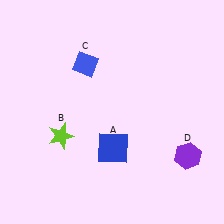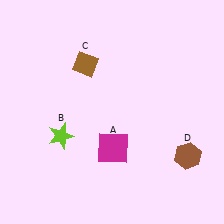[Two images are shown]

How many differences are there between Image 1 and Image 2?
There are 3 differences between the two images.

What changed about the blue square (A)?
In Image 1, A is blue. In Image 2, it changed to magenta.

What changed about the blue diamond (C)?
In Image 1, C is blue. In Image 2, it changed to brown.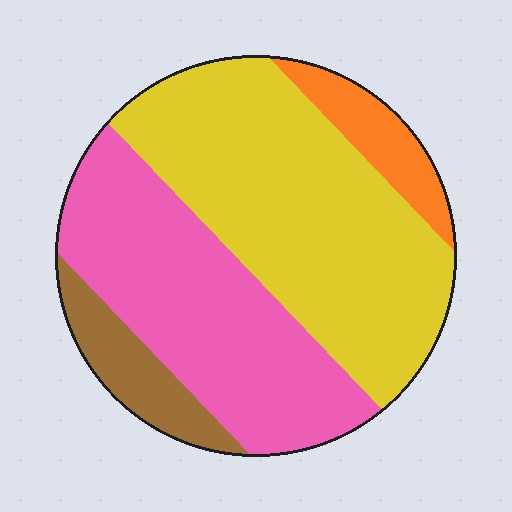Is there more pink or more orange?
Pink.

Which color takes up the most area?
Yellow, at roughly 45%.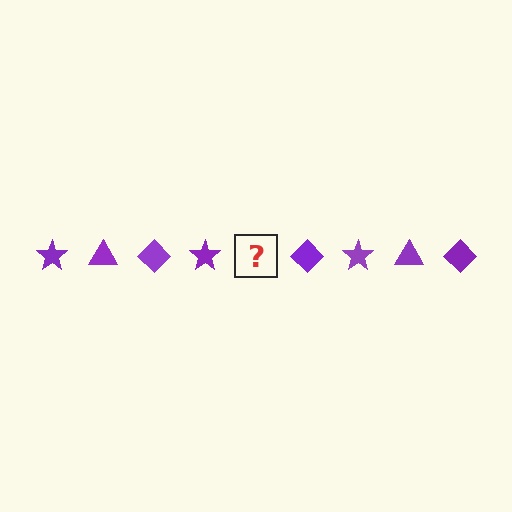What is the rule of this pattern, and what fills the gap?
The rule is that the pattern cycles through star, triangle, diamond shapes in purple. The gap should be filled with a purple triangle.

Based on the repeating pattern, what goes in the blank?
The blank should be a purple triangle.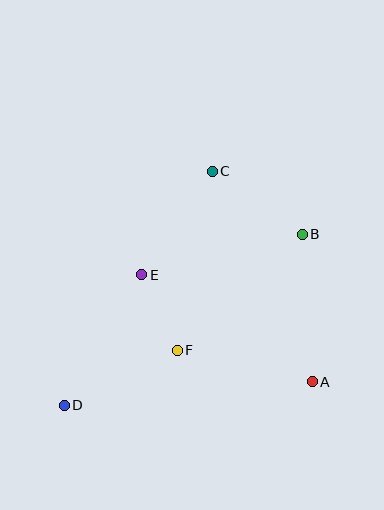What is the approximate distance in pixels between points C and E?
The distance between C and E is approximately 125 pixels.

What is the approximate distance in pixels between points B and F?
The distance between B and F is approximately 171 pixels.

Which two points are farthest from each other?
Points B and D are farthest from each other.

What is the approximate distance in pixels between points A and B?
The distance between A and B is approximately 148 pixels.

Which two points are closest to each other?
Points E and F are closest to each other.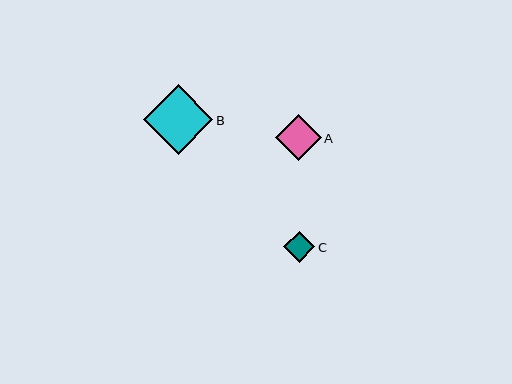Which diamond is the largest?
Diamond B is the largest with a size of approximately 69 pixels.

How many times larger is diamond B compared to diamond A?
Diamond B is approximately 1.5 times the size of diamond A.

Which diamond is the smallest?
Diamond C is the smallest with a size of approximately 31 pixels.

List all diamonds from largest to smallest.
From largest to smallest: B, A, C.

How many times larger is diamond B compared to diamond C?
Diamond B is approximately 2.3 times the size of diamond C.